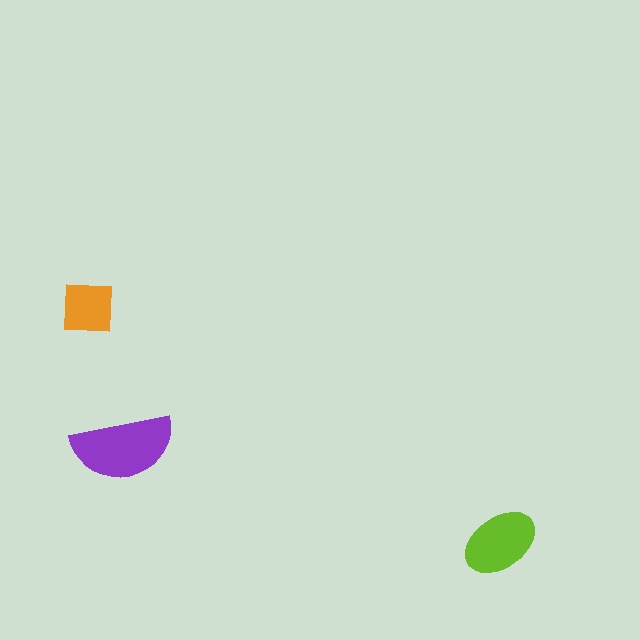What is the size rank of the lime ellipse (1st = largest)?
2nd.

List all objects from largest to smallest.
The purple semicircle, the lime ellipse, the orange square.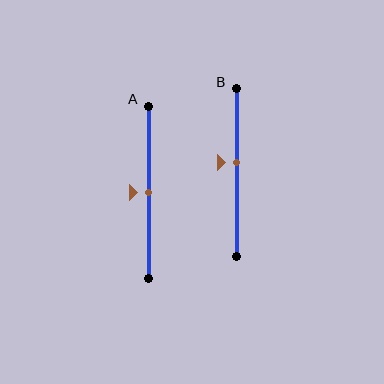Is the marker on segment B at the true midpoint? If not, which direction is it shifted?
No, the marker on segment B is shifted upward by about 6% of the segment length.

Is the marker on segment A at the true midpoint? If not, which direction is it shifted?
Yes, the marker on segment A is at the true midpoint.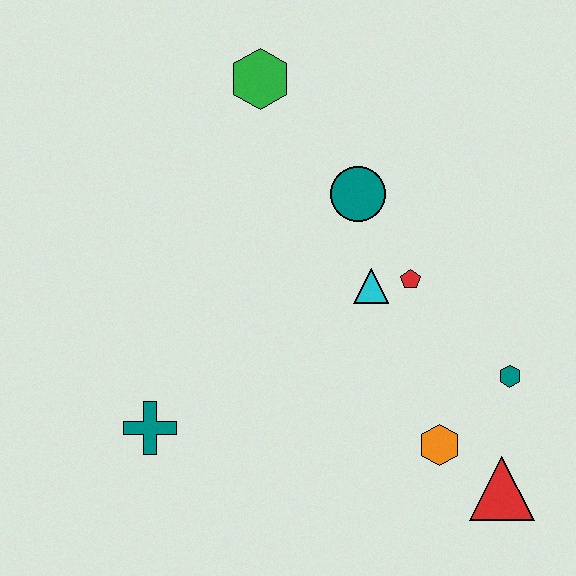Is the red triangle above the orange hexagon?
No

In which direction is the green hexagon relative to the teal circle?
The green hexagon is above the teal circle.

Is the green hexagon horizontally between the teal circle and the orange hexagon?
No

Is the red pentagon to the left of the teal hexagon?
Yes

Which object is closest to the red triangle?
The orange hexagon is closest to the red triangle.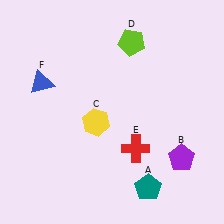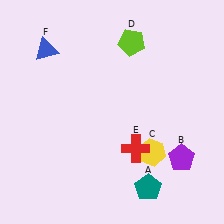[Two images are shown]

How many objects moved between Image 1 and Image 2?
2 objects moved between the two images.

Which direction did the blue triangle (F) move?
The blue triangle (F) moved up.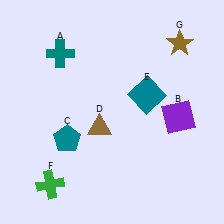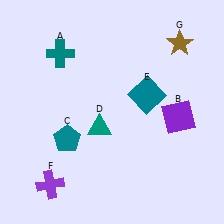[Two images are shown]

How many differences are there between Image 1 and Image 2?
There are 2 differences between the two images.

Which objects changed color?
D changed from brown to teal. F changed from green to purple.